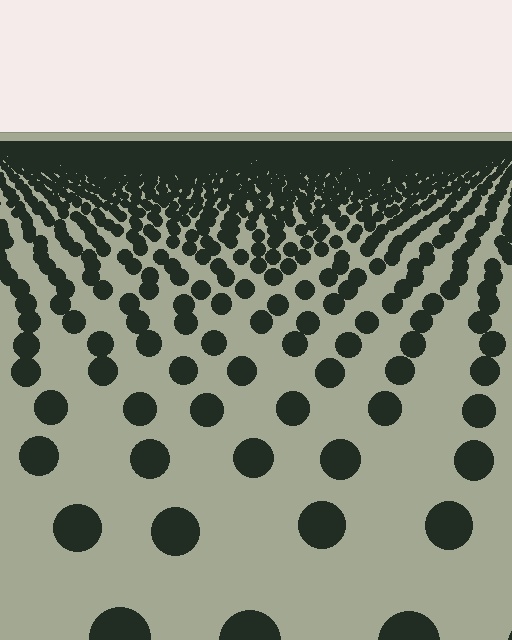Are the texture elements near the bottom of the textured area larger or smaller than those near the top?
Larger. Near the bottom, elements are closer to the viewer and appear at a bigger on-screen size.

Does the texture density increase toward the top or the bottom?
Density increases toward the top.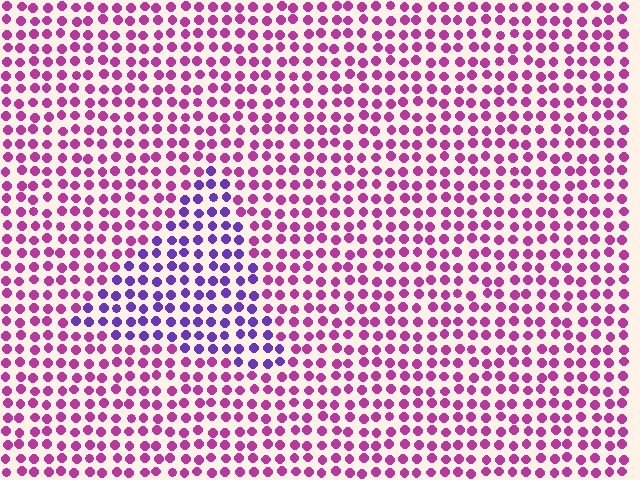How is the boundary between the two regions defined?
The boundary is defined purely by a slight shift in hue (about 48 degrees). Spacing, size, and orientation are identical on both sides.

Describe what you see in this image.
The image is filled with small magenta elements in a uniform arrangement. A triangle-shaped region is visible where the elements are tinted to a slightly different hue, forming a subtle color boundary.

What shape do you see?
I see a triangle.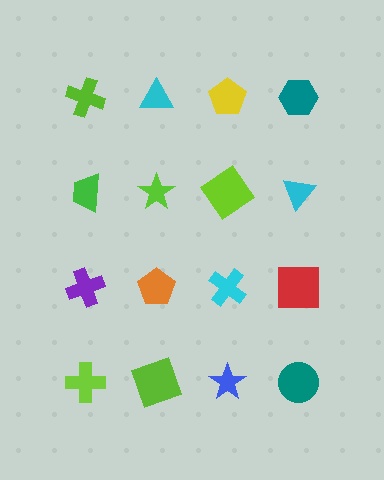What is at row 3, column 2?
An orange pentagon.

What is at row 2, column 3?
A lime diamond.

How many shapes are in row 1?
4 shapes.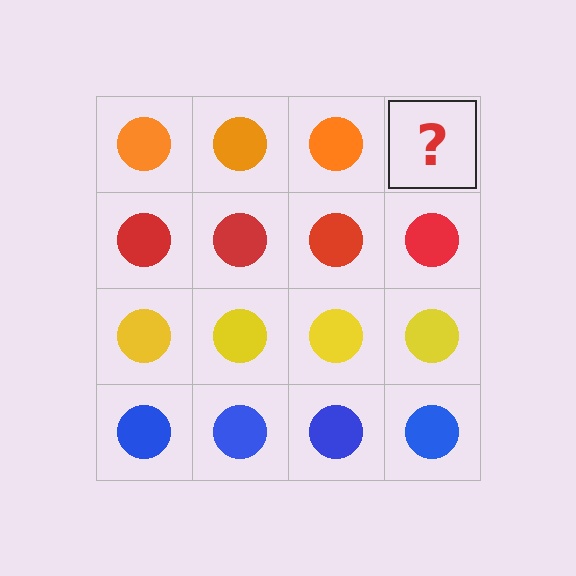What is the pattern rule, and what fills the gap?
The rule is that each row has a consistent color. The gap should be filled with an orange circle.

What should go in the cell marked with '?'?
The missing cell should contain an orange circle.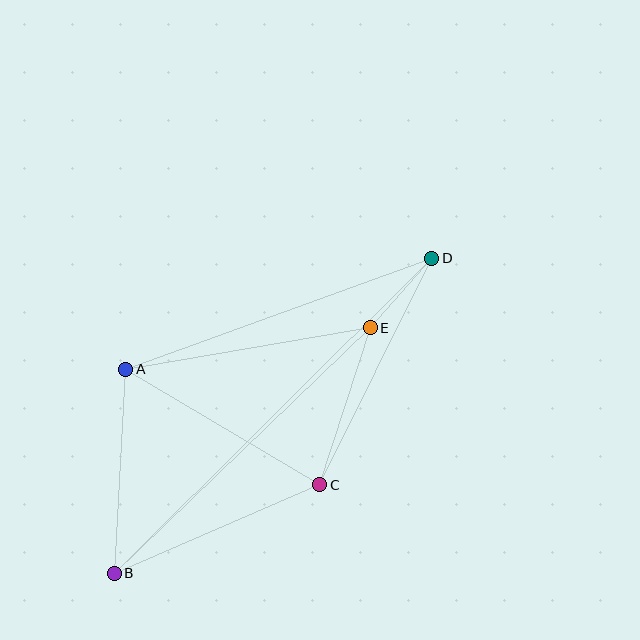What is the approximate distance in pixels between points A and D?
The distance between A and D is approximately 325 pixels.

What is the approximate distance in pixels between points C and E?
The distance between C and E is approximately 165 pixels.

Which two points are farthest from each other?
Points B and D are farthest from each other.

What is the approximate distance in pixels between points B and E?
The distance between B and E is approximately 355 pixels.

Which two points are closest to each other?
Points D and E are closest to each other.